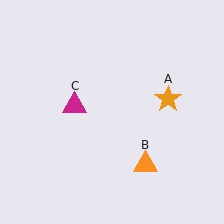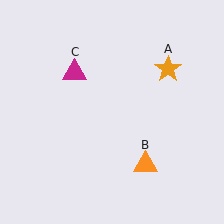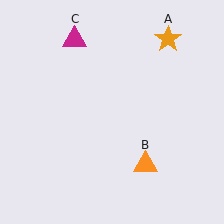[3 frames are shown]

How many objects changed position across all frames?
2 objects changed position: orange star (object A), magenta triangle (object C).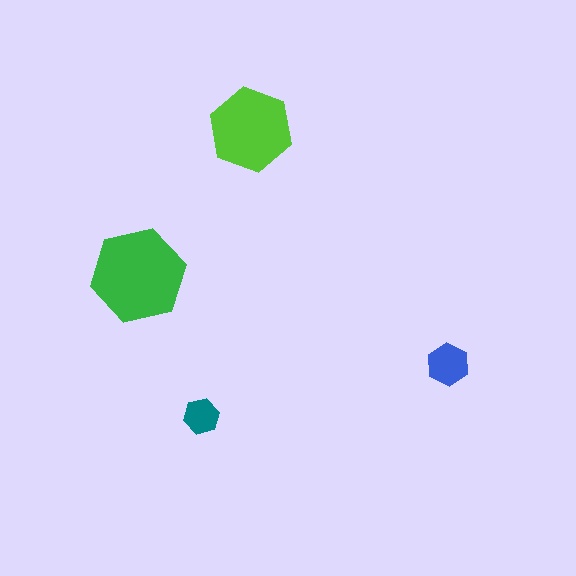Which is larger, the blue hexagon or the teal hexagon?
The blue one.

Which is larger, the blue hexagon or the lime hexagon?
The lime one.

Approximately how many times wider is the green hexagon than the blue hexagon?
About 2 times wider.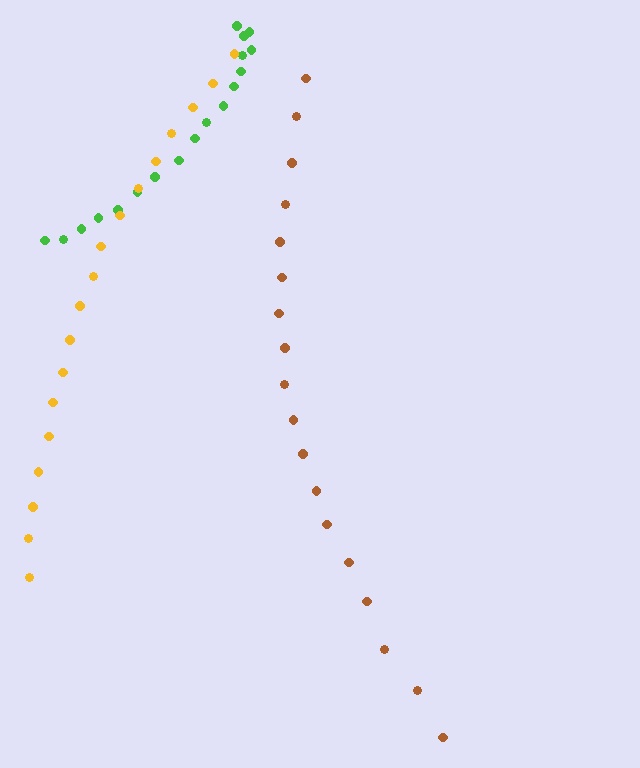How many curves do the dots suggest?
There are 3 distinct paths.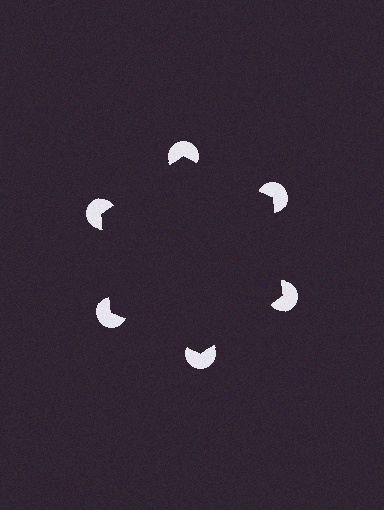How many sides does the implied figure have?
6 sides.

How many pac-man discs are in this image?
There are 6 — one at each vertex of the illusory hexagon.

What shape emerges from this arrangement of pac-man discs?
An illusory hexagon — its edges are inferred from the aligned wedge cuts in the pac-man discs, not physically drawn.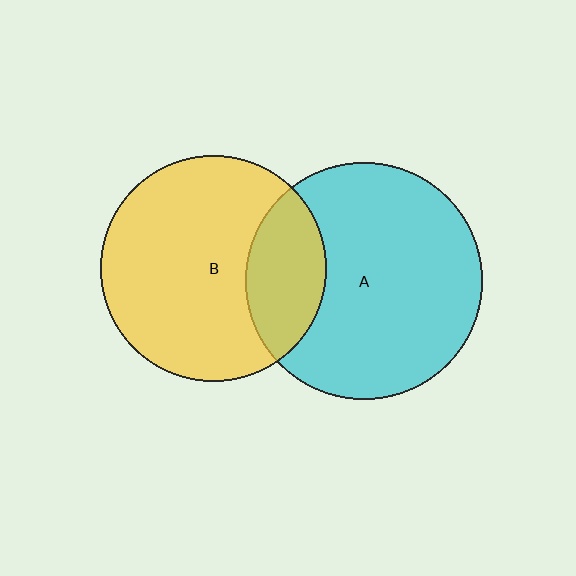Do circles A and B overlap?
Yes.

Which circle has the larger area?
Circle A (cyan).